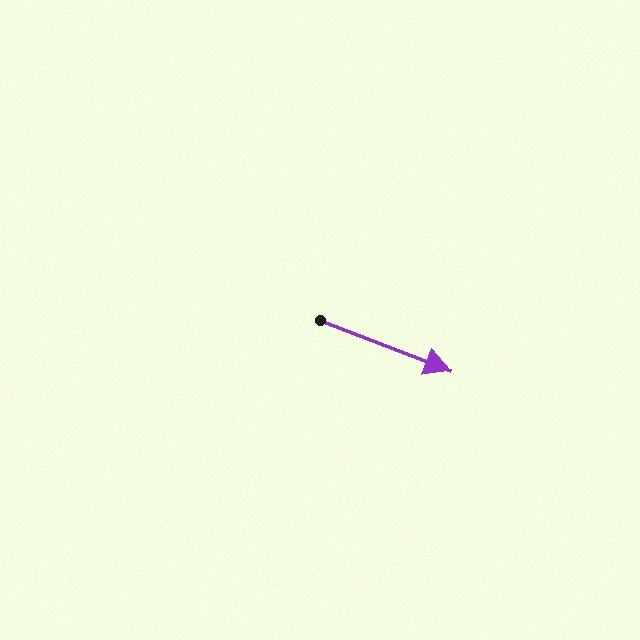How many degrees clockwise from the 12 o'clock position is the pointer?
Approximately 111 degrees.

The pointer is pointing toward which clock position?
Roughly 4 o'clock.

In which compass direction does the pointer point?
East.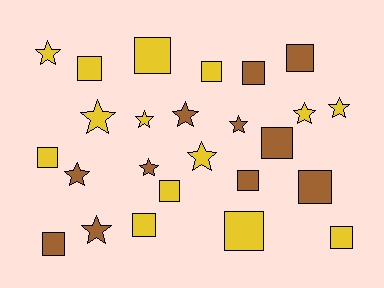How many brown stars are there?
There are 5 brown stars.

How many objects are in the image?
There are 25 objects.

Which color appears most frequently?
Yellow, with 14 objects.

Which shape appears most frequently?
Square, with 14 objects.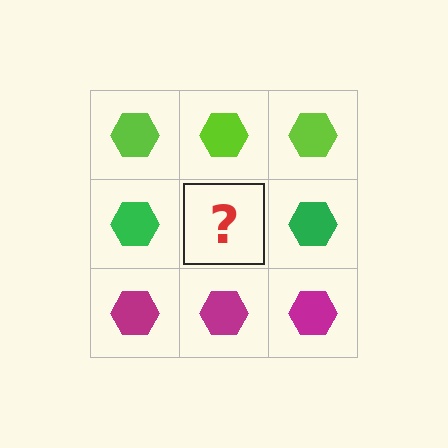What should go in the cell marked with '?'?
The missing cell should contain a green hexagon.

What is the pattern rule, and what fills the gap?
The rule is that each row has a consistent color. The gap should be filled with a green hexagon.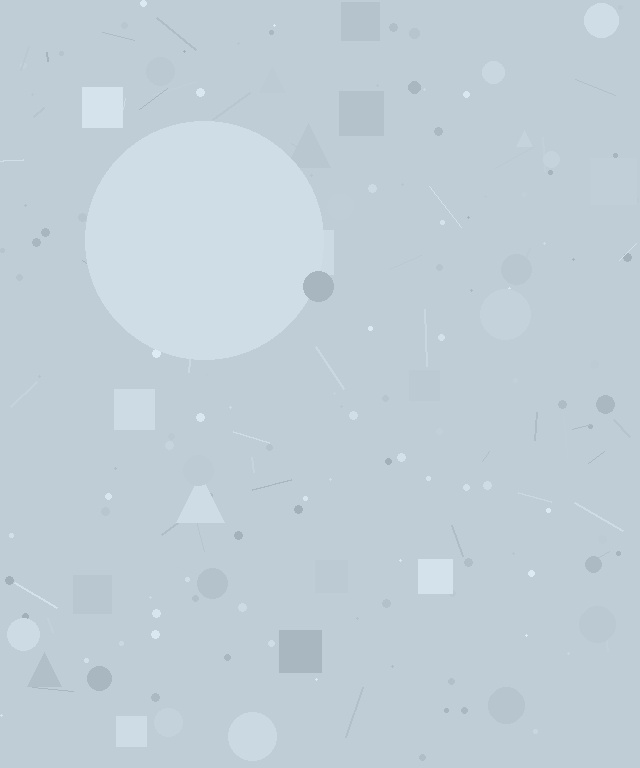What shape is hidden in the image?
A circle is hidden in the image.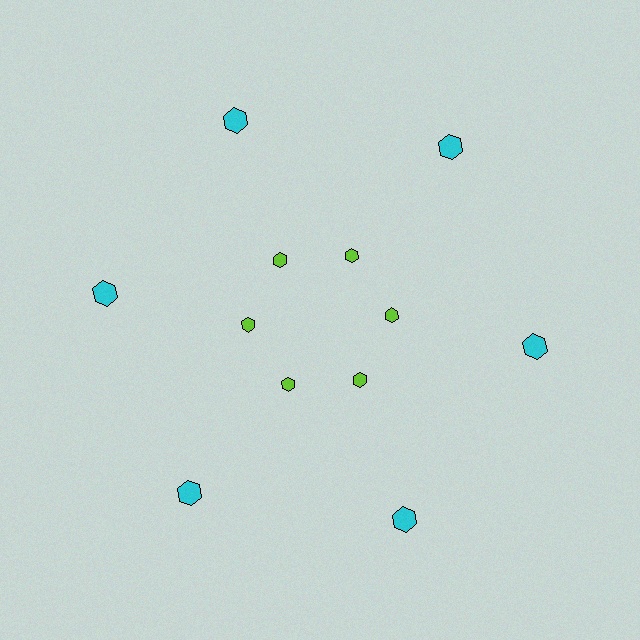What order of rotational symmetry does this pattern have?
This pattern has 6-fold rotational symmetry.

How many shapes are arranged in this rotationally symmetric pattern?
There are 12 shapes, arranged in 6 groups of 2.